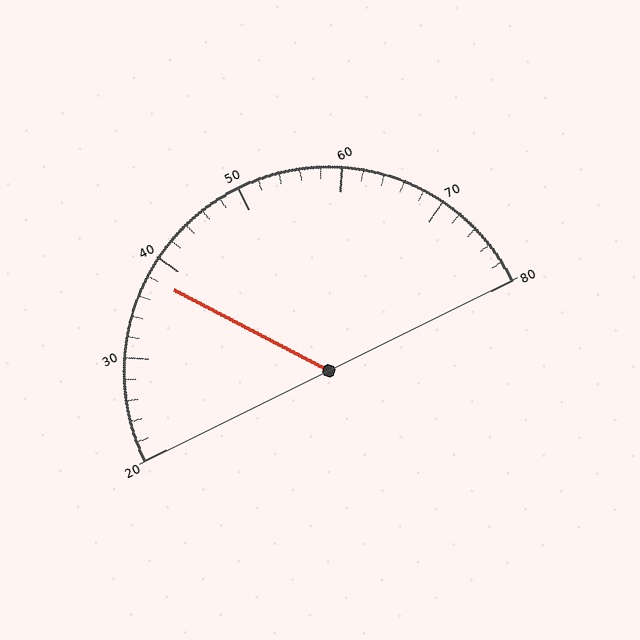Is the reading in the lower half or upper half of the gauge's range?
The reading is in the lower half of the range (20 to 80).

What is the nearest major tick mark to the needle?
The nearest major tick mark is 40.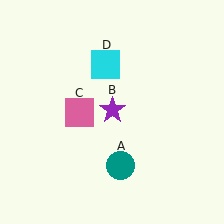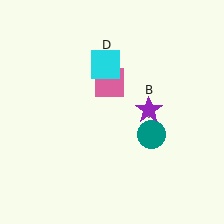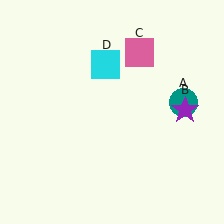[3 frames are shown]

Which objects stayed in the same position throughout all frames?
Cyan square (object D) remained stationary.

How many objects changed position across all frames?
3 objects changed position: teal circle (object A), purple star (object B), pink square (object C).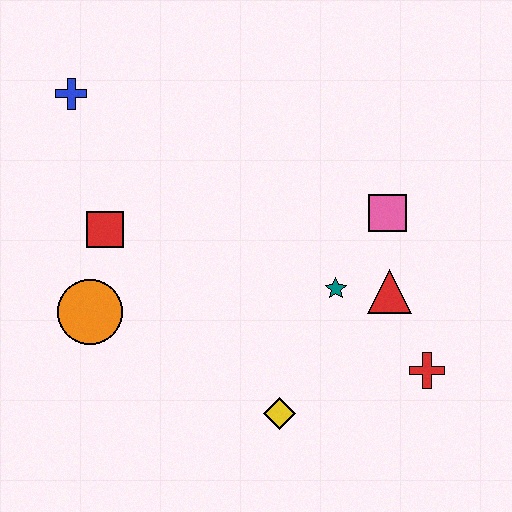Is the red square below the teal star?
No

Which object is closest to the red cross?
The red triangle is closest to the red cross.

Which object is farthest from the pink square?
The blue cross is farthest from the pink square.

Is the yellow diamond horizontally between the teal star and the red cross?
No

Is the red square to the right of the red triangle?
No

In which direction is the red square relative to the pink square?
The red square is to the left of the pink square.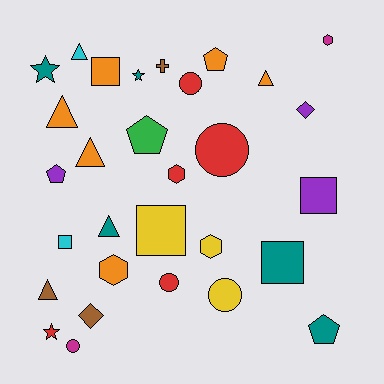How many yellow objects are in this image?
There are 3 yellow objects.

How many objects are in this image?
There are 30 objects.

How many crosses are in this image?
There is 1 cross.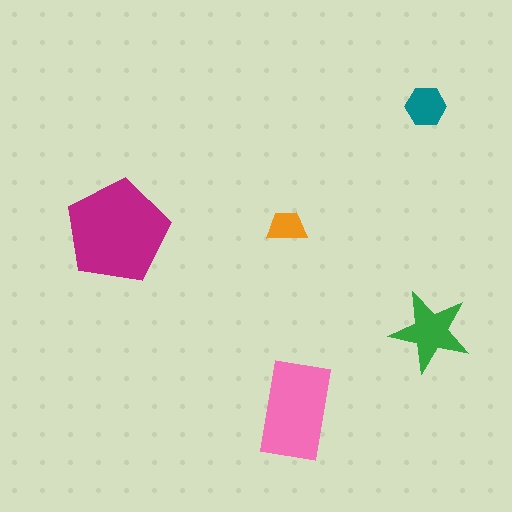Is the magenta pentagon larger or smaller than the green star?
Larger.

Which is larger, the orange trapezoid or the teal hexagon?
The teal hexagon.